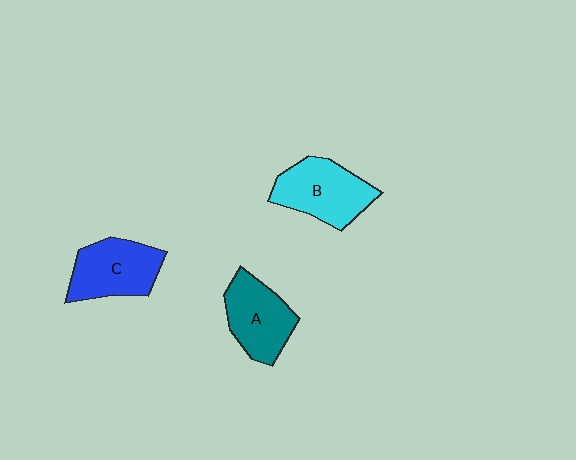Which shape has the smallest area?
Shape A (teal).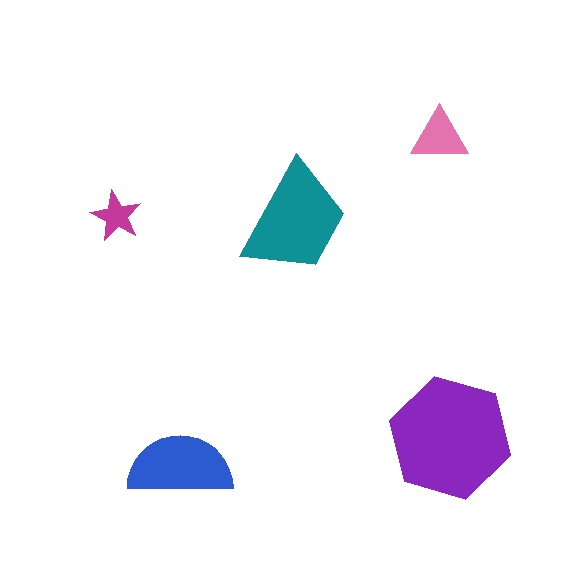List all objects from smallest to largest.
The magenta star, the pink triangle, the blue semicircle, the teal trapezoid, the purple hexagon.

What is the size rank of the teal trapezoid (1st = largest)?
2nd.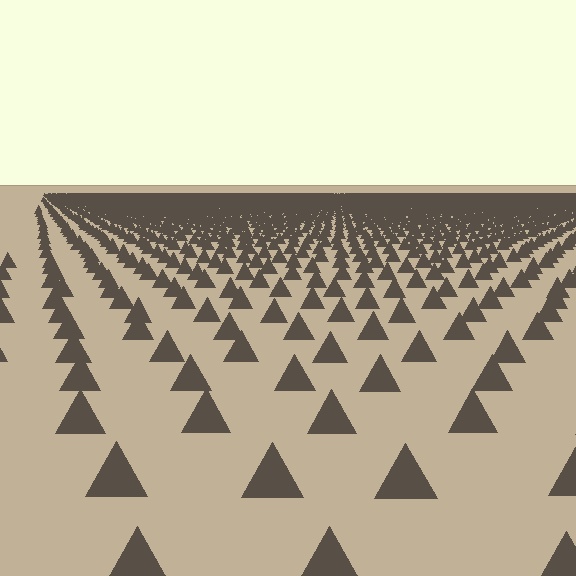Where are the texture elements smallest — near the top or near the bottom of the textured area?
Near the top.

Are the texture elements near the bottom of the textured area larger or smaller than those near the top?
Larger. Near the bottom, elements are closer to the viewer and appear at a bigger on-screen size.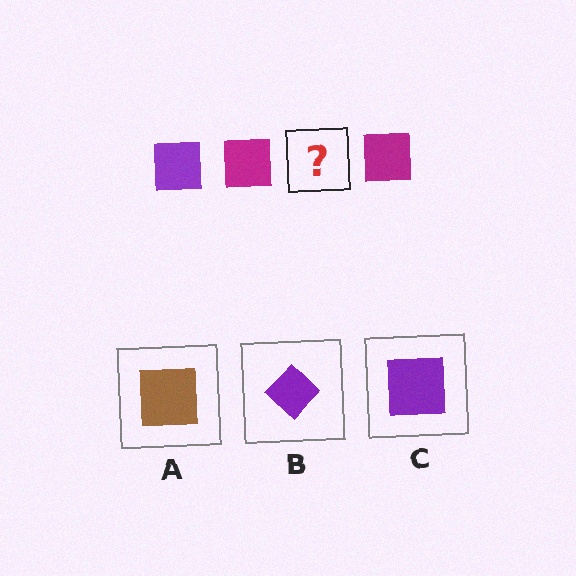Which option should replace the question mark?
Option C.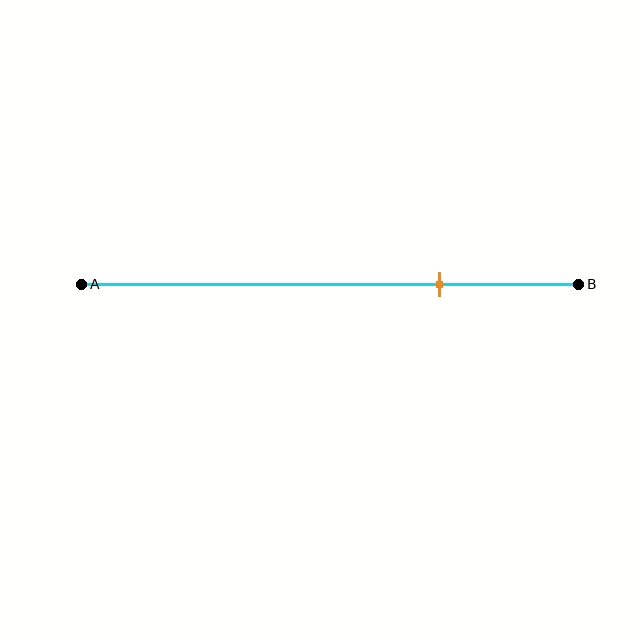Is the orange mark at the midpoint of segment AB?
No, the mark is at about 70% from A, not at the 50% midpoint.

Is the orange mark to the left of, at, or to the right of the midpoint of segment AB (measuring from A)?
The orange mark is to the right of the midpoint of segment AB.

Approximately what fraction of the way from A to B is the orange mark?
The orange mark is approximately 70% of the way from A to B.